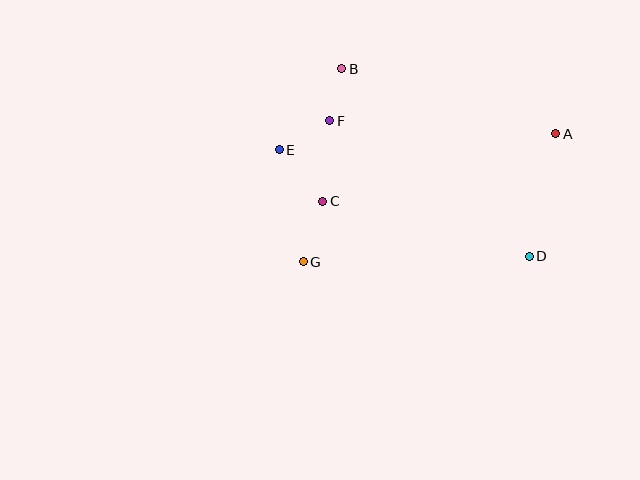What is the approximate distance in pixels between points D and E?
The distance between D and E is approximately 272 pixels.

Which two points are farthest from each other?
Points A and G are farthest from each other.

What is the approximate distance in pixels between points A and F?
The distance between A and F is approximately 226 pixels.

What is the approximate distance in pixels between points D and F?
The distance between D and F is approximately 241 pixels.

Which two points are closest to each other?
Points B and F are closest to each other.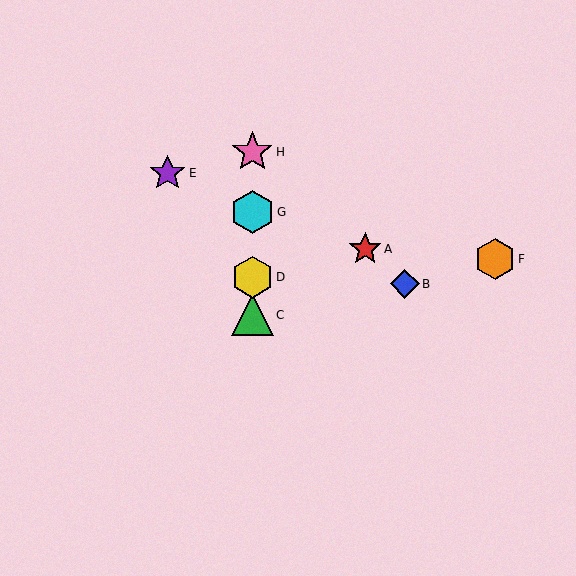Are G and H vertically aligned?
Yes, both are at x≈252.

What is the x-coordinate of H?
Object H is at x≈252.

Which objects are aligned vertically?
Objects C, D, G, H are aligned vertically.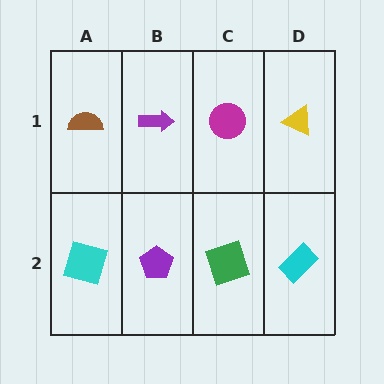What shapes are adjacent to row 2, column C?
A magenta circle (row 1, column C), a purple pentagon (row 2, column B), a cyan rectangle (row 2, column D).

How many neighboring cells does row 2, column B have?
3.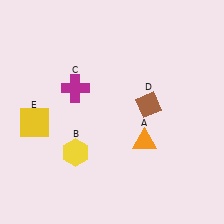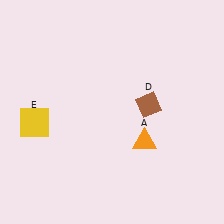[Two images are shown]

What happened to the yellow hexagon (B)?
The yellow hexagon (B) was removed in Image 2. It was in the bottom-left area of Image 1.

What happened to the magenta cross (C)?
The magenta cross (C) was removed in Image 2. It was in the top-left area of Image 1.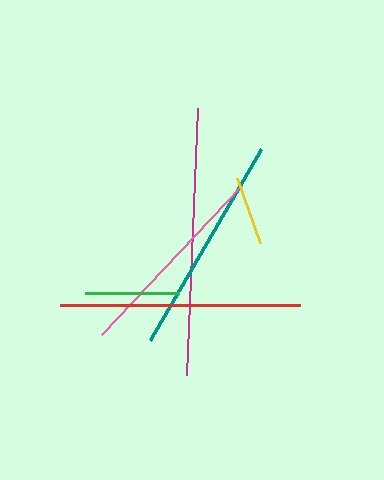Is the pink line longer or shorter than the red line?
The red line is longer than the pink line.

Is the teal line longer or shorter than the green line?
The teal line is longer than the green line.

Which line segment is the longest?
The magenta line is the longest at approximately 267 pixels.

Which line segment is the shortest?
The yellow line is the shortest at approximately 69 pixels.